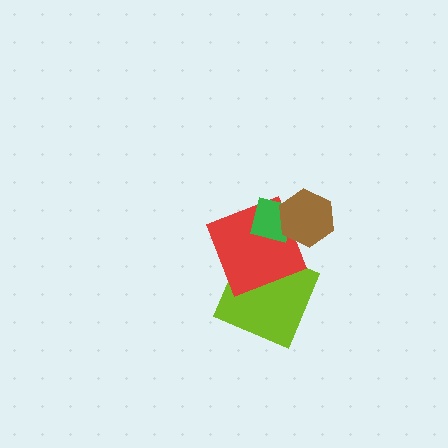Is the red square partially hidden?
Yes, it is partially covered by another shape.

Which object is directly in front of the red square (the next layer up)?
The green square is directly in front of the red square.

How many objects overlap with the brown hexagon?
2 objects overlap with the brown hexagon.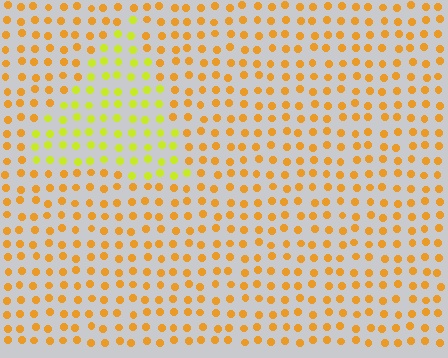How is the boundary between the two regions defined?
The boundary is defined purely by a slight shift in hue (about 35 degrees). Spacing, size, and orientation are identical on both sides.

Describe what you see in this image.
The image is filled with small orange elements in a uniform arrangement. A triangle-shaped region is visible where the elements are tinted to a slightly different hue, forming a subtle color boundary.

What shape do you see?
I see a triangle.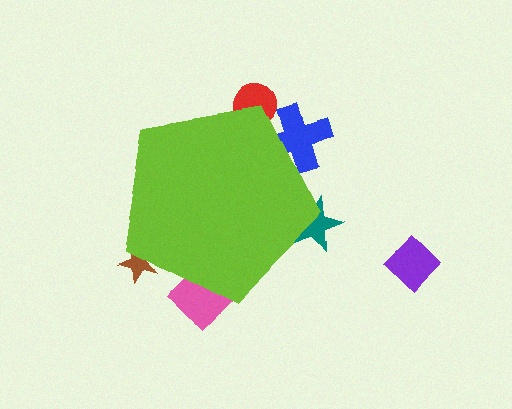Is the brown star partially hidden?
Yes, the brown star is partially hidden behind the lime pentagon.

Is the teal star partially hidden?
Yes, the teal star is partially hidden behind the lime pentagon.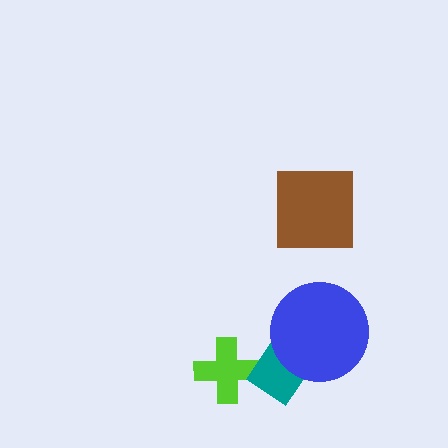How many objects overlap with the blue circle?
1 object overlaps with the blue circle.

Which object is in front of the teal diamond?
The blue circle is in front of the teal diamond.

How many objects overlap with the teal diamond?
2 objects overlap with the teal diamond.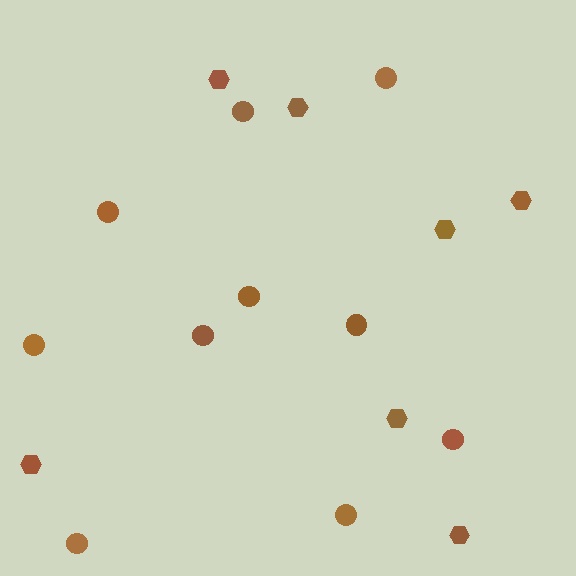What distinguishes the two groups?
There are 2 groups: one group of hexagons (7) and one group of circles (10).